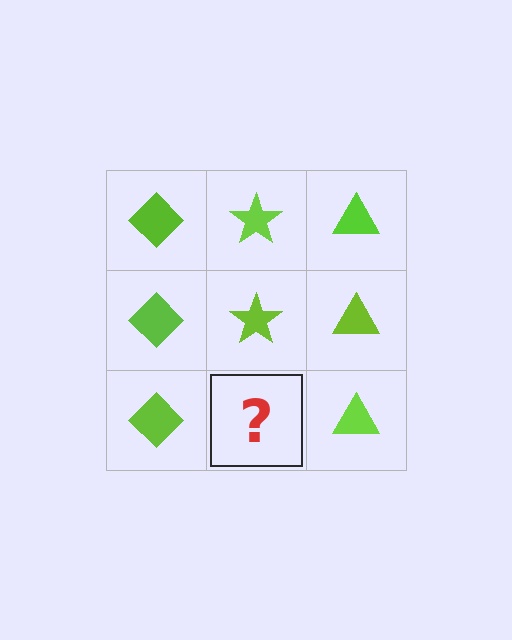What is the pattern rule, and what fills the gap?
The rule is that each column has a consistent shape. The gap should be filled with a lime star.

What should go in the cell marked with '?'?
The missing cell should contain a lime star.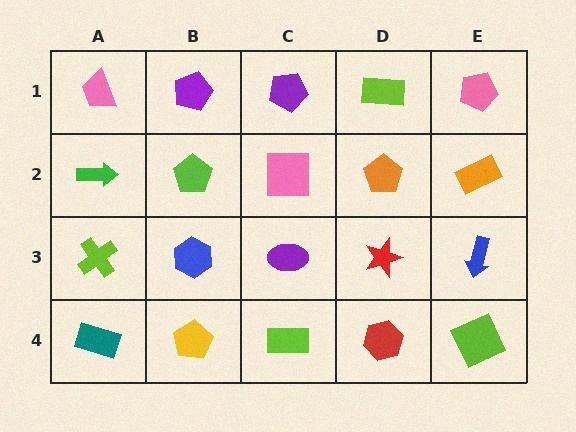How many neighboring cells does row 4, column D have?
3.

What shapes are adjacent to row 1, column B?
A lime pentagon (row 2, column B), a pink trapezoid (row 1, column A), a purple pentagon (row 1, column C).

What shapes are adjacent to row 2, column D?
A lime rectangle (row 1, column D), a red star (row 3, column D), a pink square (row 2, column C), an orange rectangle (row 2, column E).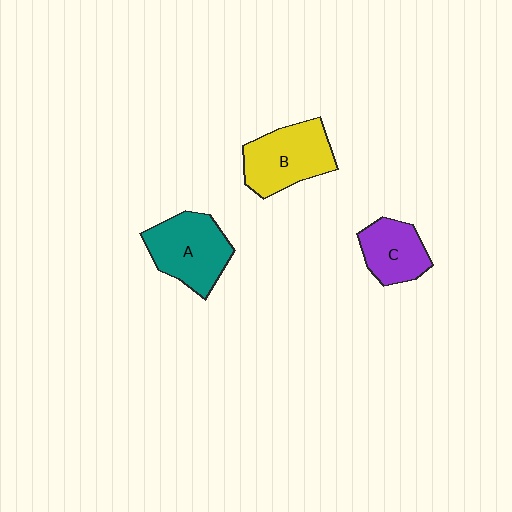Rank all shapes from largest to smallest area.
From largest to smallest: A (teal), B (yellow), C (purple).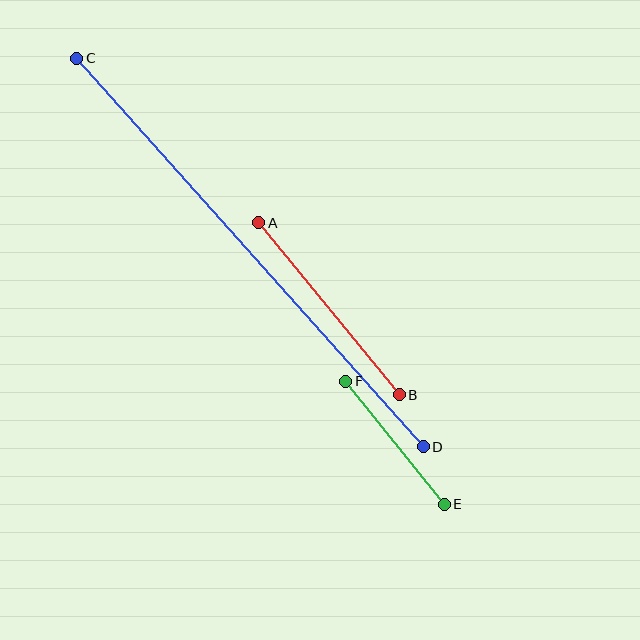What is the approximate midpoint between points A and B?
The midpoint is at approximately (329, 309) pixels.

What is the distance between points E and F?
The distance is approximately 157 pixels.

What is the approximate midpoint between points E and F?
The midpoint is at approximately (395, 443) pixels.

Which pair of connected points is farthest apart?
Points C and D are farthest apart.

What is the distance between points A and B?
The distance is approximately 222 pixels.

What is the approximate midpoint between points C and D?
The midpoint is at approximately (250, 252) pixels.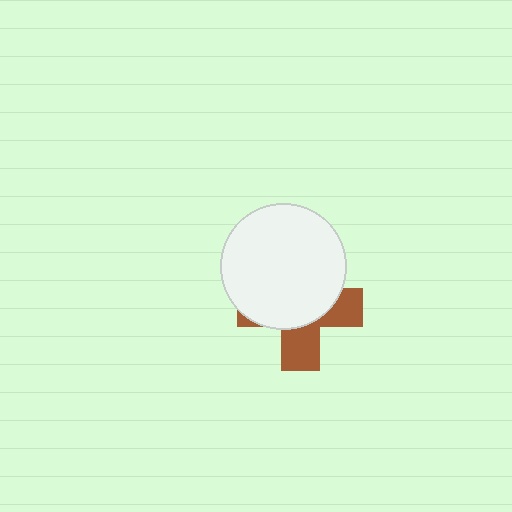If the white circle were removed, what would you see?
You would see the complete brown cross.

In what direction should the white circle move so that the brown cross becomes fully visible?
The white circle should move up. That is the shortest direction to clear the overlap and leave the brown cross fully visible.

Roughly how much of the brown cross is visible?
A small part of it is visible (roughly 38%).